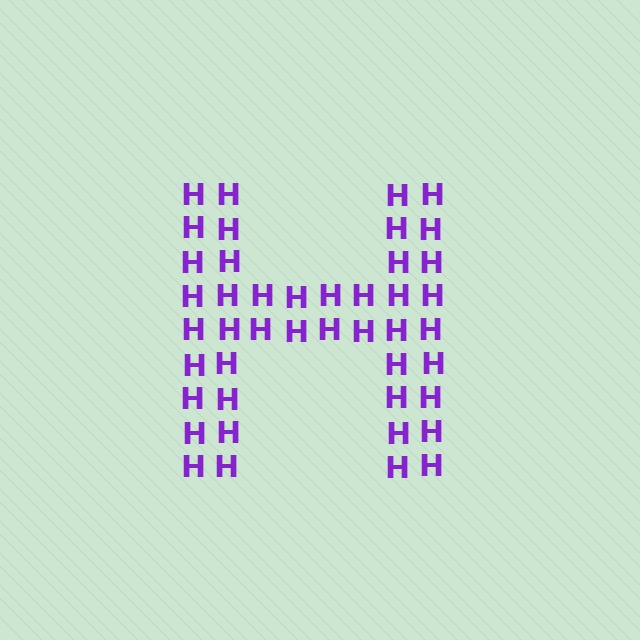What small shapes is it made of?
It is made of small letter H's.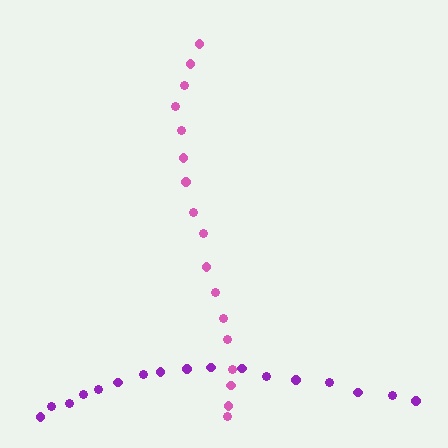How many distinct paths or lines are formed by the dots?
There are 2 distinct paths.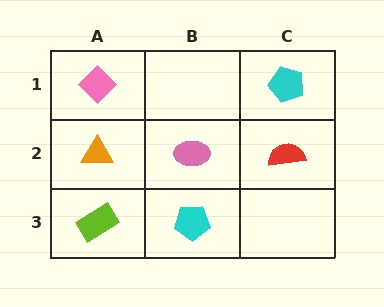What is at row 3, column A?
A lime rectangle.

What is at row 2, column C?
A red semicircle.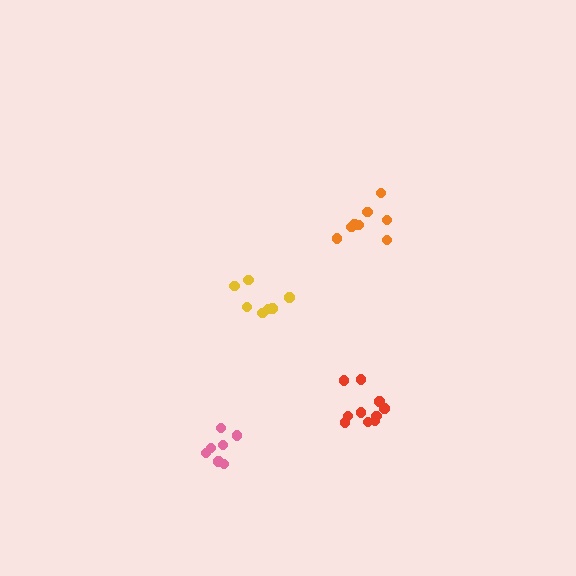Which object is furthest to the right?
The orange cluster is rightmost.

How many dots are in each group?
Group 1: 8 dots, Group 2: 7 dots, Group 3: 7 dots, Group 4: 10 dots (32 total).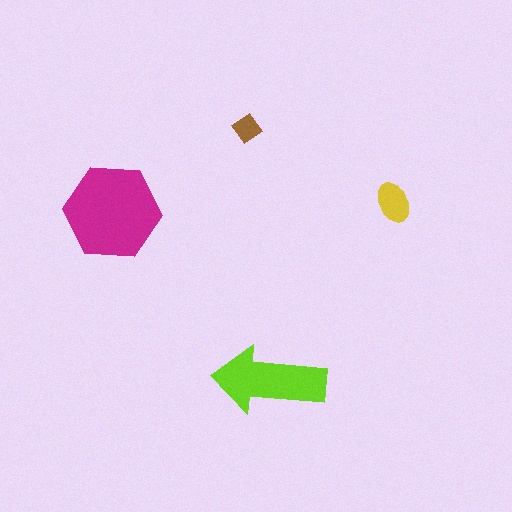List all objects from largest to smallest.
The magenta hexagon, the lime arrow, the yellow ellipse, the brown diamond.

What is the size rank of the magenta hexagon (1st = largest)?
1st.